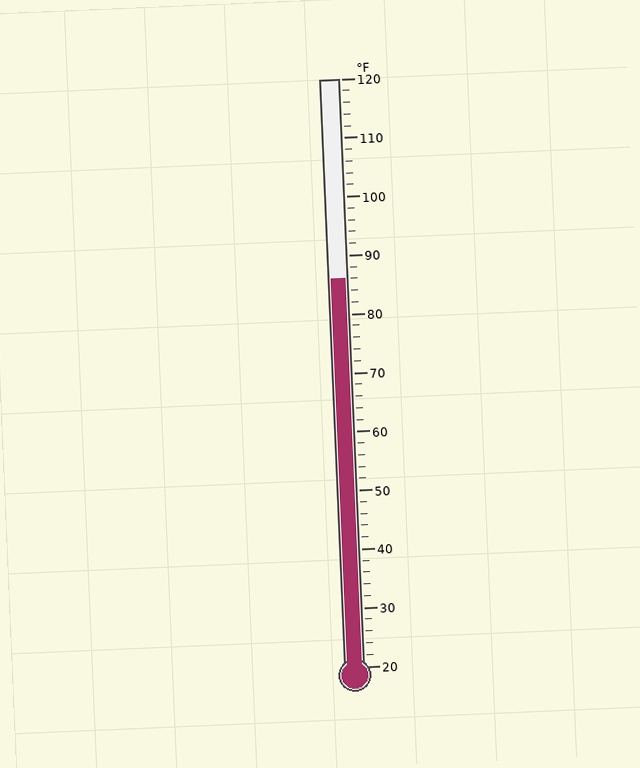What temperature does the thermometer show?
The thermometer shows approximately 86°F.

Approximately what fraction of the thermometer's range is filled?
The thermometer is filled to approximately 65% of its range.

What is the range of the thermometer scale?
The thermometer scale ranges from 20°F to 120°F.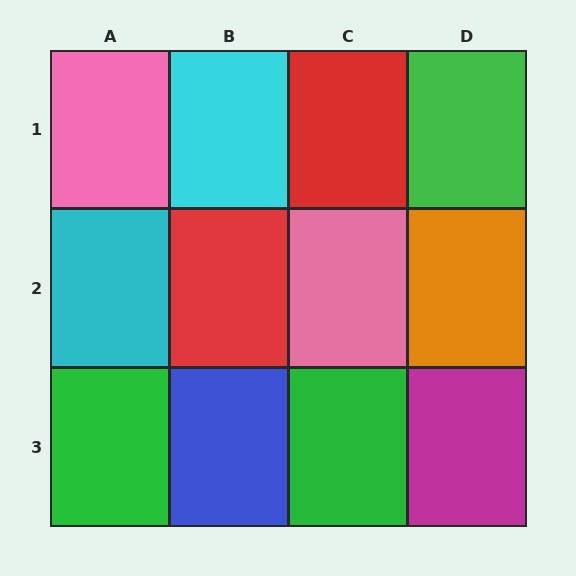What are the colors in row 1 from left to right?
Pink, cyan, red, green.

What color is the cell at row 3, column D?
Magenta.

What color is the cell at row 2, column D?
Orange.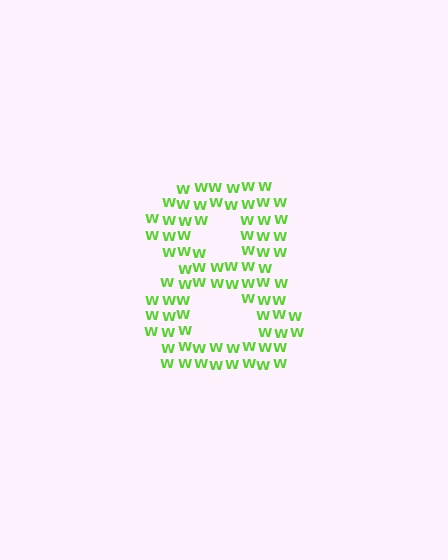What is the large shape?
The large shape is the digit 8.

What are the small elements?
The small elements are letter W's.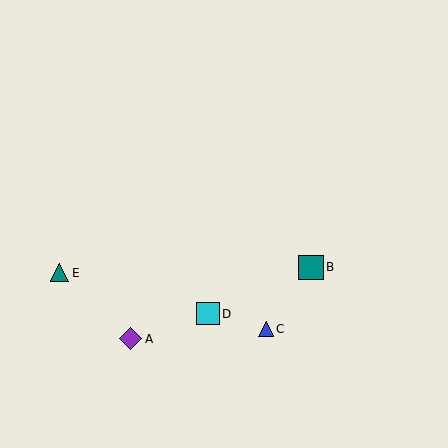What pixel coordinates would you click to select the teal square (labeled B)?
Click at (311, 268) to select the teal square B.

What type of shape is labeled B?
Shape B is a teal square.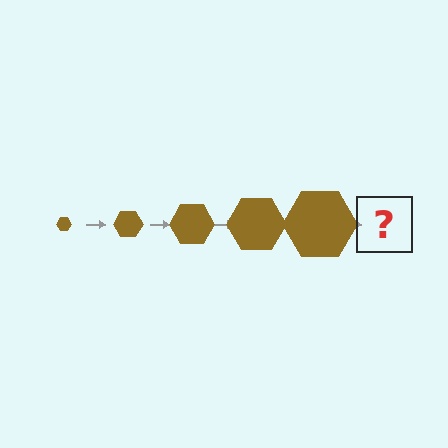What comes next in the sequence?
The next element should be a brown hexagon, larger than the previous one.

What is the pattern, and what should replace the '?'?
The pattern is that the hexagon gets progressively larger each step. The '?' should be a brown hexagon, larger than the previous one.